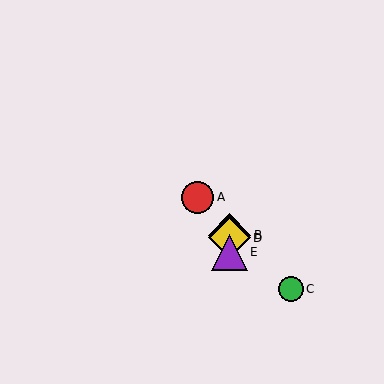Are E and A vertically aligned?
No, E is at x≈229 and A is at x≈198.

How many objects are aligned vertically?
3 objects (B, D, E) are aligned vertically.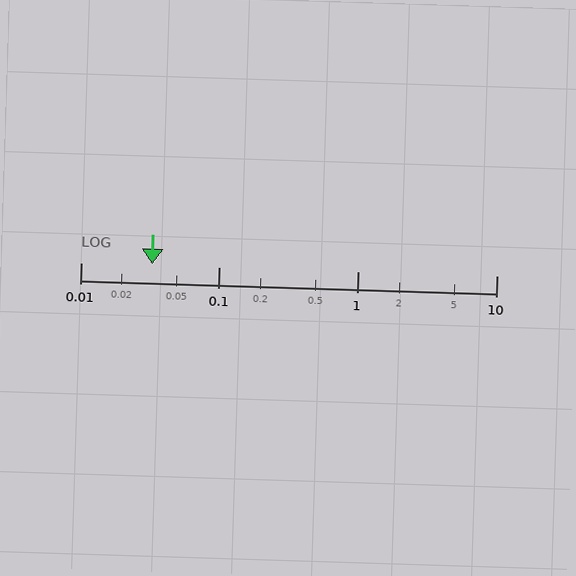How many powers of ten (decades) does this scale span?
The scale spans 3 decades, from 0.01 to 10.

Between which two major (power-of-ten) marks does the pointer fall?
The pointer is between 0.01 and 0.1.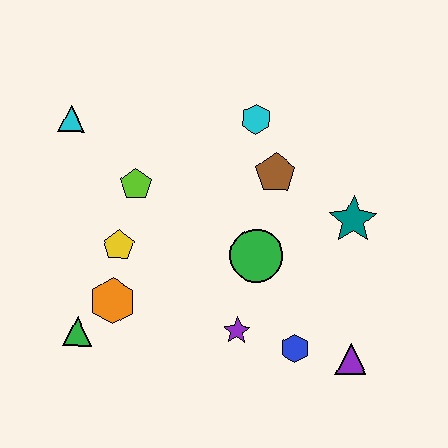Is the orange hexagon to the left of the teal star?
Yes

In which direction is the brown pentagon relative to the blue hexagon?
The brown pentagon is above the blue hexagon.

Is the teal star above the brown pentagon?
No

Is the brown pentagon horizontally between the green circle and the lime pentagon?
No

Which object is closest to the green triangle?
The orange hexagon is closest to the green triangle.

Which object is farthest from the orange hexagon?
The teal star is farthest from the orange hexagon.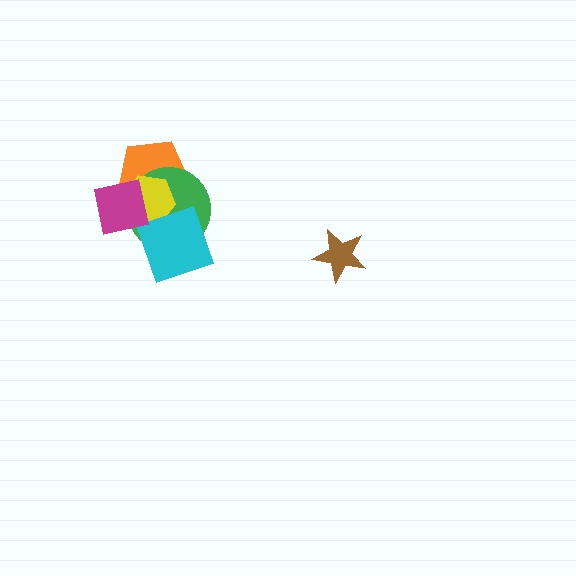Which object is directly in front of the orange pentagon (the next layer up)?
The green circle is directly in front of the orange pentagon.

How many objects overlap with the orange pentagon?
3 objects overlap with the orange pentagon.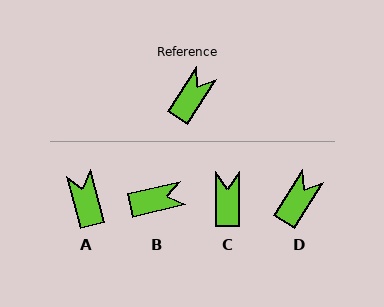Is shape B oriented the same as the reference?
No, it is off by about 45 degrees.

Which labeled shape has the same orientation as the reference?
D.